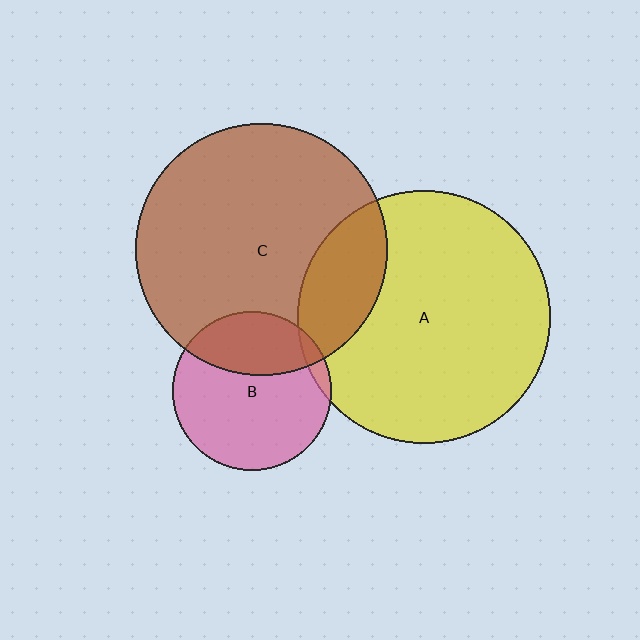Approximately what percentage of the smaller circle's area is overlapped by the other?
Approximately 5%.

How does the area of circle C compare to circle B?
Approximately 2.5 times.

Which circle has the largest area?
Circle A (yellow).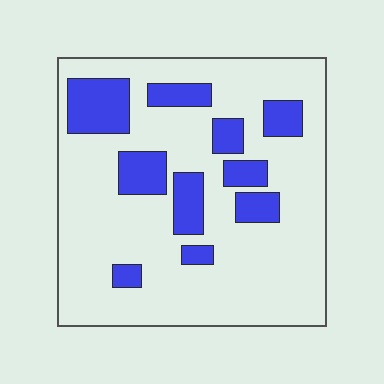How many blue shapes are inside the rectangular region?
10.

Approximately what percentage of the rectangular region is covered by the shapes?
Approximately 20%.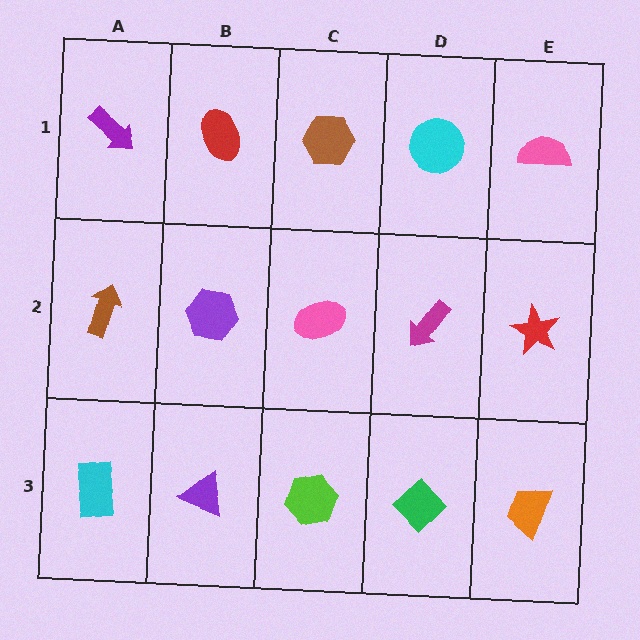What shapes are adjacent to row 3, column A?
A brown arrow (row 2, column A), a purple triangle (row 3, column B).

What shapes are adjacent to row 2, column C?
A brown hexagon (row 1, column C), a lime hexagon (row 3, column C), a purple hexagon (row 2, column B), a magenta arrow (row 2, column D).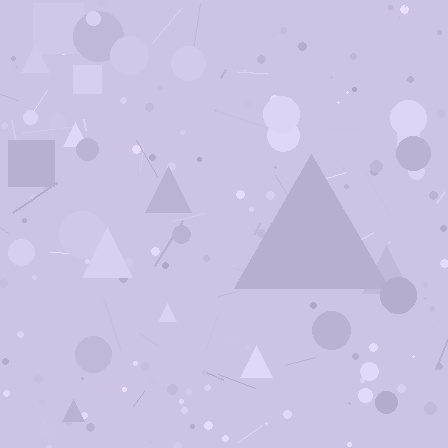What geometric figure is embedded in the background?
A triangle is embedded in the background.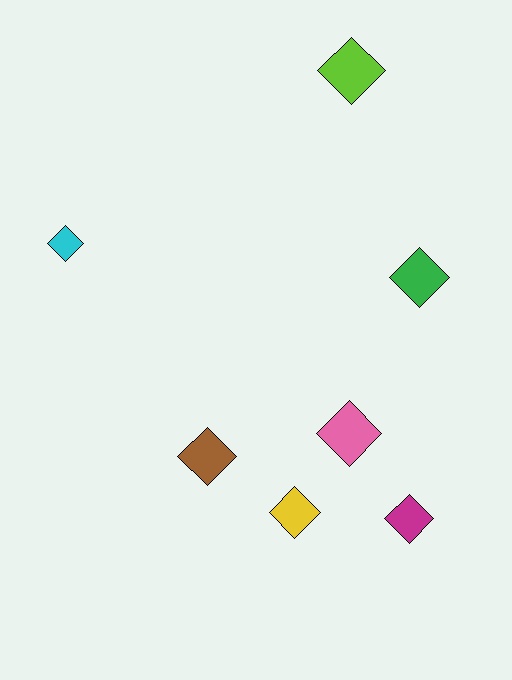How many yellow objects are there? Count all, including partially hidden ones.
There is 1 yellow object.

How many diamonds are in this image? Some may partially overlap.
There are 7 diamonds.